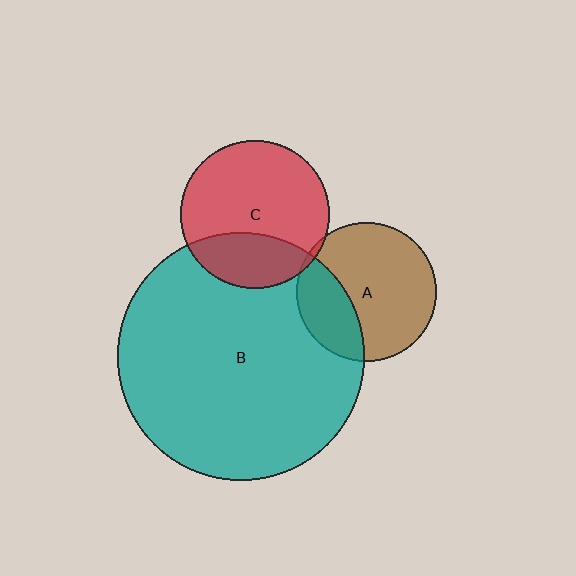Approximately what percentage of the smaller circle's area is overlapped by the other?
Approximately 30%.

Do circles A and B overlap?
Yes.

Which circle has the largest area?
Circle B (teal).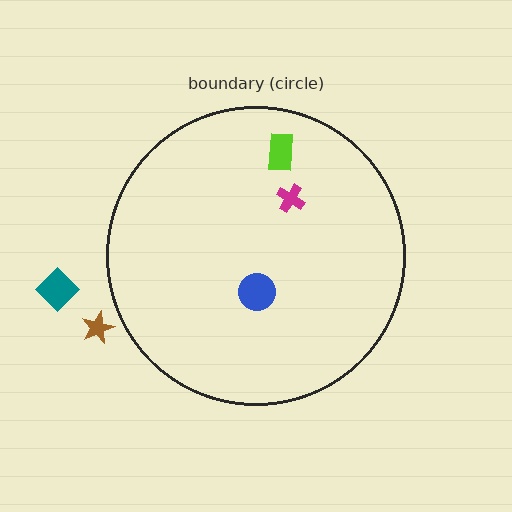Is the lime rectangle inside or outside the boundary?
Inside.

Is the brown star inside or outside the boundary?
Outside.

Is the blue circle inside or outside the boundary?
Inside.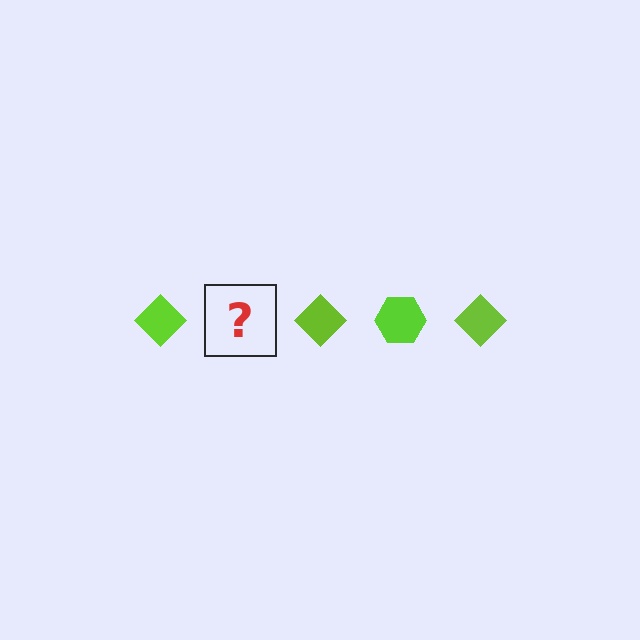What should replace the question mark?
The question mark should be replaced with a lime hexagon.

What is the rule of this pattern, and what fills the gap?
The rule is that the pattern cycles through diamond, hexagon shapes in lime. The gap should be filled with a lime hexagon.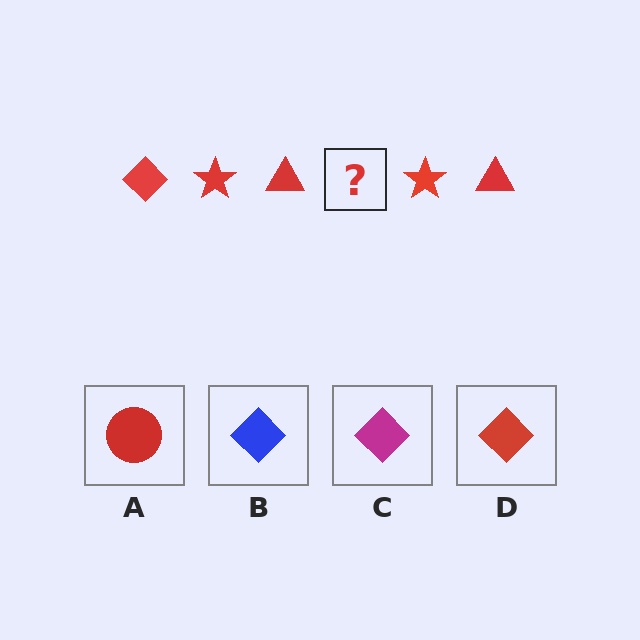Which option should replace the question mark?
Option D.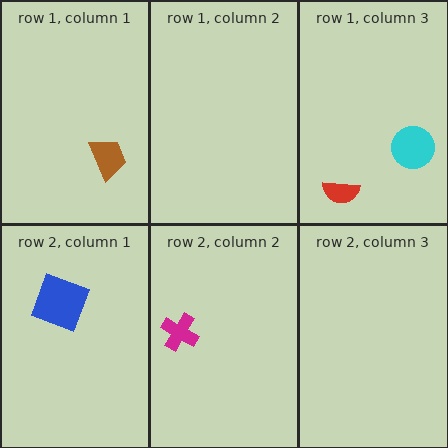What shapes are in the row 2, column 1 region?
The blue square.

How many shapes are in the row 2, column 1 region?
1.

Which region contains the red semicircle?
The row 1, column 3 region.